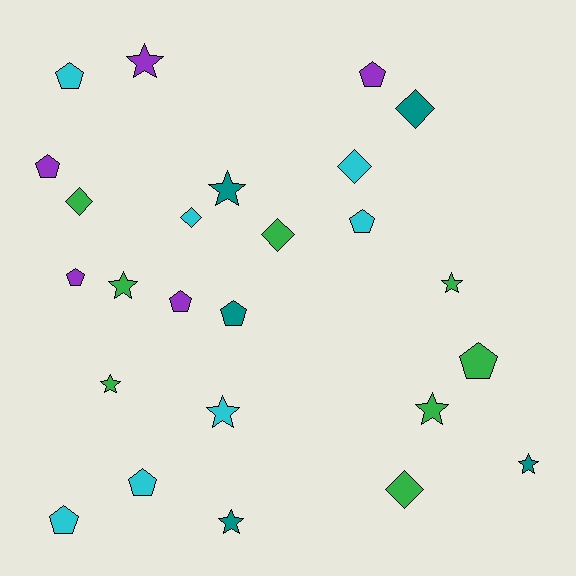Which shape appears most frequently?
Pentagon, with 10 objects.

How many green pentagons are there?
There is 1 green pentagon.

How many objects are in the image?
There are 25 objects.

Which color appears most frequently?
Green, with 8 objects.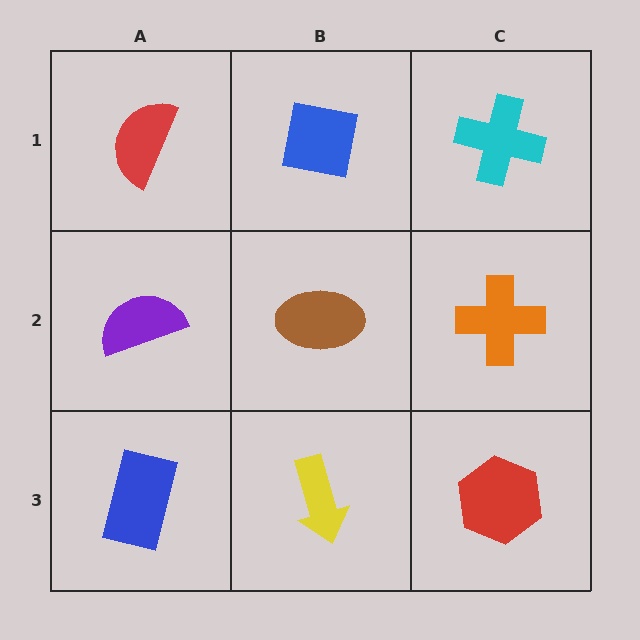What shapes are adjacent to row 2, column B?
A blue square (row 1, column B), a yellow arrow (row 3, column B), a purple semicircle (row 2, column A), an orange cross (row 2, column C).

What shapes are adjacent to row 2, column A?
A red semicircle (row 1, column A), a blue rectangle (row 3, column A), a brown ellipse (row 2, column B).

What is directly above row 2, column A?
A red semicircle.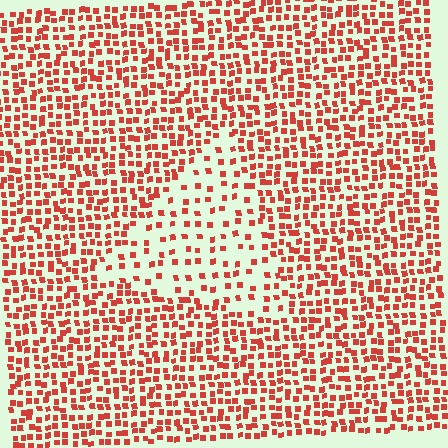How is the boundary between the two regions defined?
The boundary is defined by a change in element density (approximately 2.2x ratio). All elements are the same color, size, and shape.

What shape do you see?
I see a triangle.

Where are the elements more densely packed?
The elements are more densely packed outside the triangle boundary.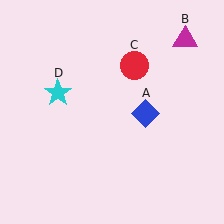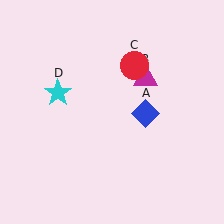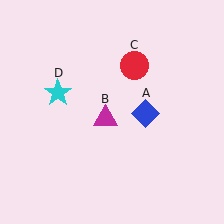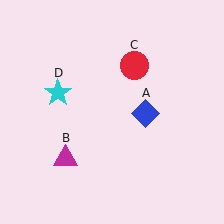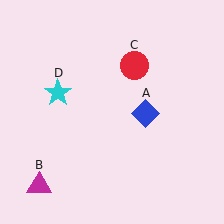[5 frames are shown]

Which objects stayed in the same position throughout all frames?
Blue diamond (object A) and red circle (object C) and cyan star (object D) remained stationary.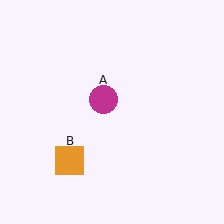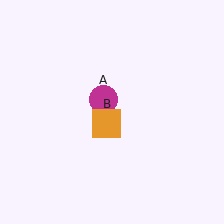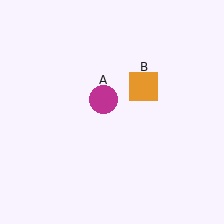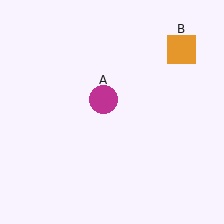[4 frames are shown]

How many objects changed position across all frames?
1 object changed position: orange square (object B).